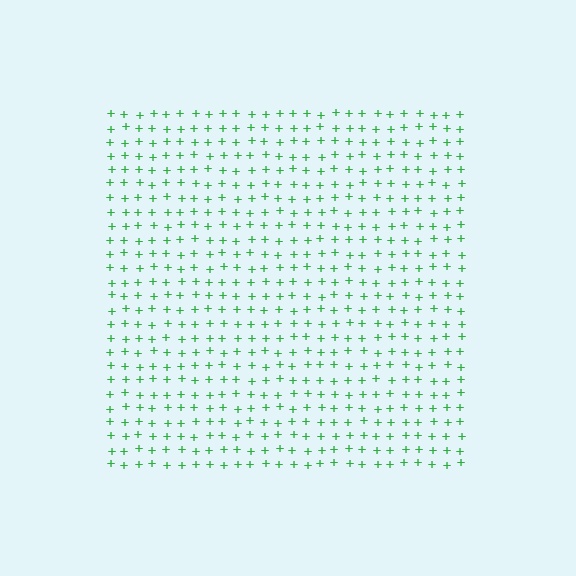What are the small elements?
The small elements are plus signs.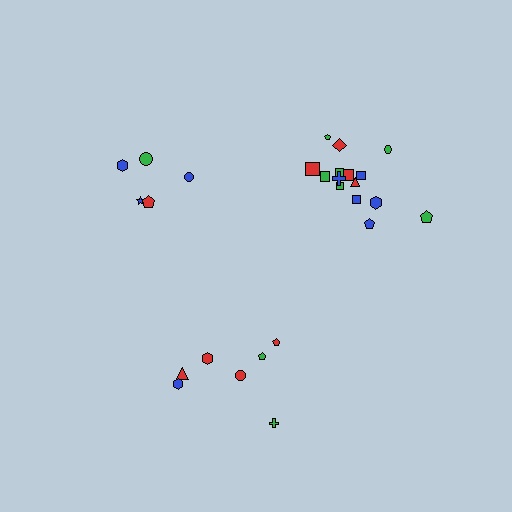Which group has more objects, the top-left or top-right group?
The top-right group.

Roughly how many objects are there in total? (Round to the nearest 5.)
Roughly 25 objects in total.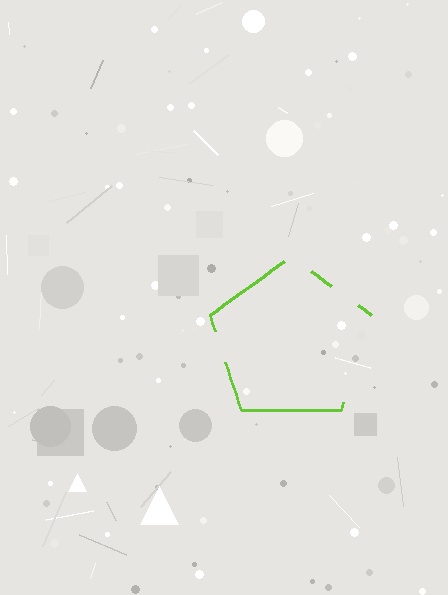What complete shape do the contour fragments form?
The contour fragments form a pentagon.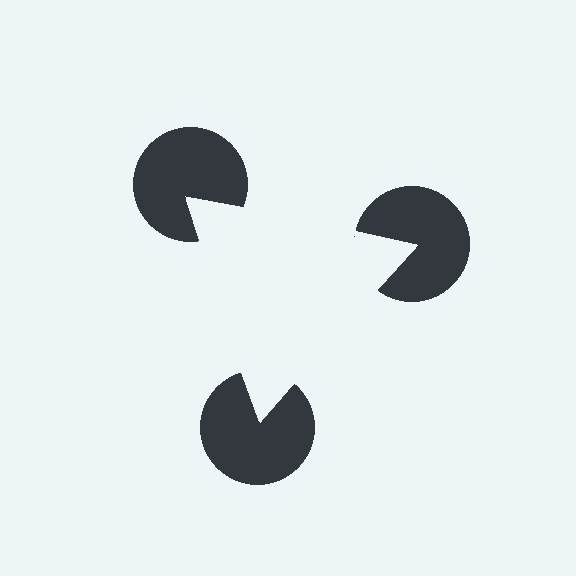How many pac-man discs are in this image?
There are 3 — one at each vertex of the illusory triangle.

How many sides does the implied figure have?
3 sides.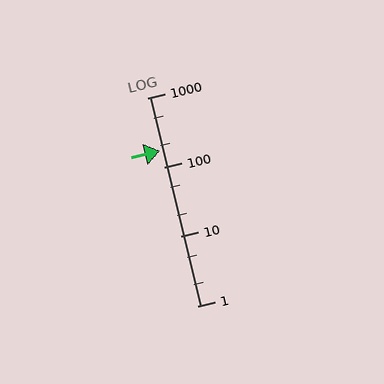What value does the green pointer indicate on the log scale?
The pointer indicates approximately 170.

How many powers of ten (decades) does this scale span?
The scale spans 3 decades, from 1 to 1000.